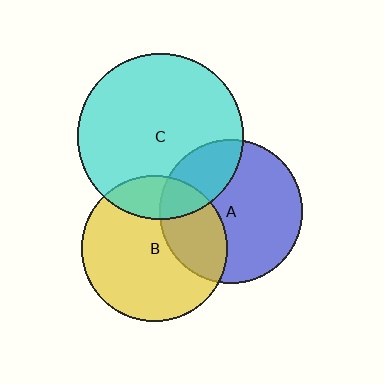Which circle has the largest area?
Circle C (cyan).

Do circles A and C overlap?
Yes.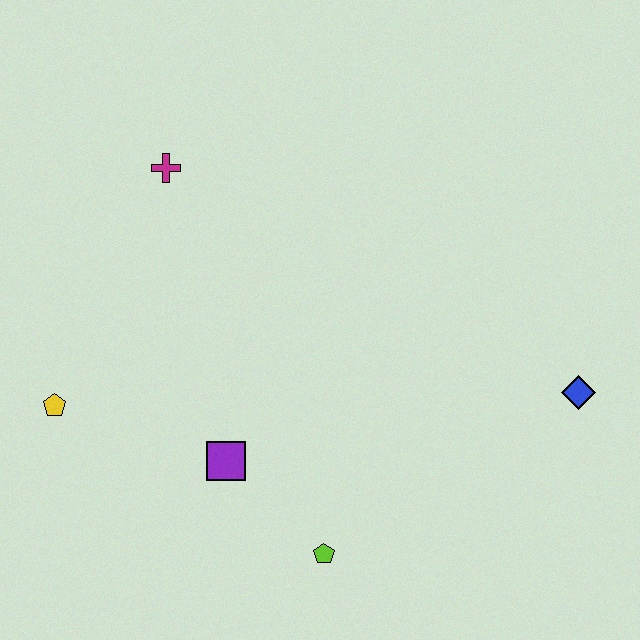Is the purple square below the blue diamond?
Yes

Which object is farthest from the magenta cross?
The blue diamond is farthest from the magenta cross.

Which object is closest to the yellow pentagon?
The purple square is closest to the yellow pentagon.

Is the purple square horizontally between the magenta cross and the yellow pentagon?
No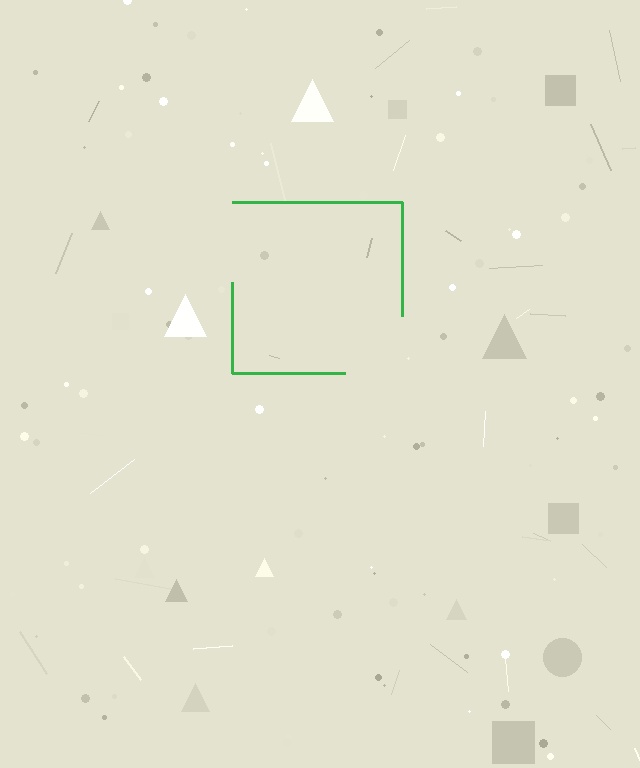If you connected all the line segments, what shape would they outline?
They would outline a square.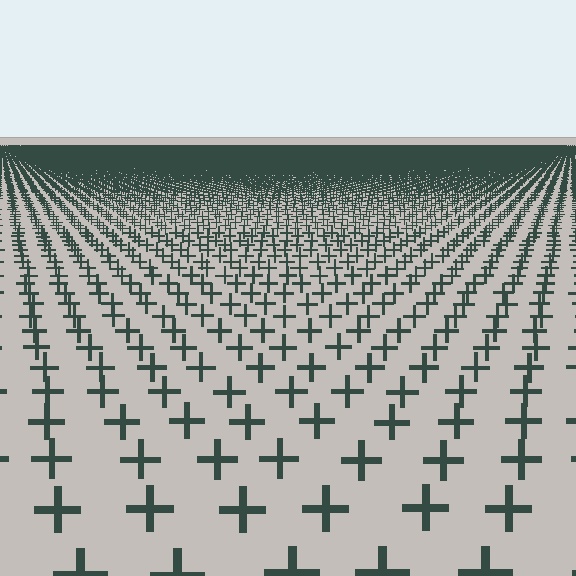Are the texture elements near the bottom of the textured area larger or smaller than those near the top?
Larger. Near the bottom, elements are closer to the viewer and appear at a bigger on-screen size.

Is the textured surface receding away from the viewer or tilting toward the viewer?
The surface is receding away from the viewer. Texture elements get smaller and denser toward the top.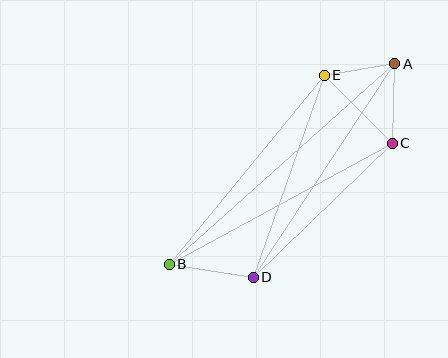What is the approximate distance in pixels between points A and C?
The distance between A and C is approximately 80 pixels.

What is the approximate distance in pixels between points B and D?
The distance between B and D is approximately 85 pixels.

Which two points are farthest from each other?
Points A and B are farthest from each other.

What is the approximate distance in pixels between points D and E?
The distance between D and E is approximately 214 pixels.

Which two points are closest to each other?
Points A and E are closest to each other.